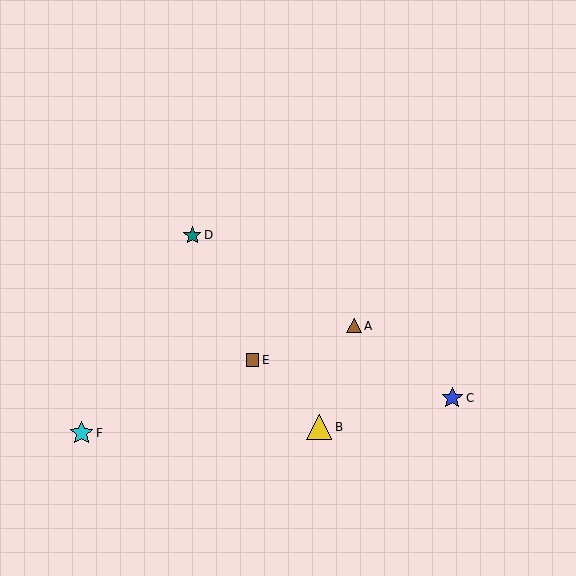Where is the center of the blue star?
The center of the blue star is at (452, 398).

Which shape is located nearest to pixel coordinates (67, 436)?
The cyan star (labeled F) at (81, 433) is nearest to that location.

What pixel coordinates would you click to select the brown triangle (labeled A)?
Click at (354, 326) to select the brown triangle A.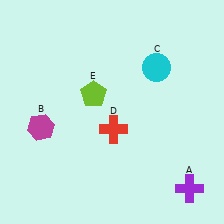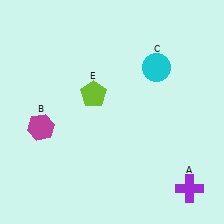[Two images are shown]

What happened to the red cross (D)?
The red cross (D) was removed in Image 2. It was in the bottom-right area of Image 1.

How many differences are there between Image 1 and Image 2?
There is 1 difference between the two images.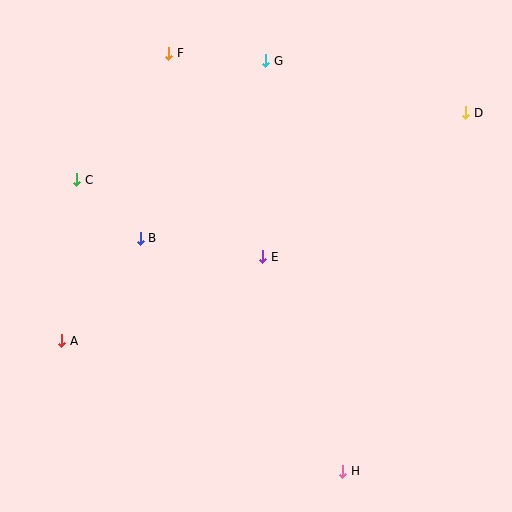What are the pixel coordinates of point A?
Point A is at (62, 341).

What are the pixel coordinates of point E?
Point E is at (263, 257).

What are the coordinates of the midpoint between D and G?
The midpoint between D and G is at (366, 87).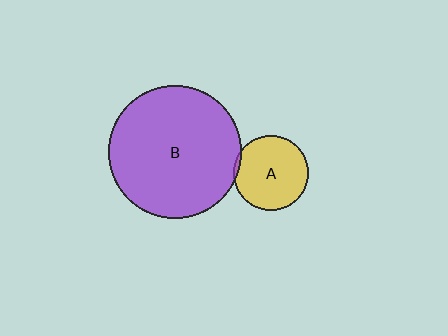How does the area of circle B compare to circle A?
Approximately 3.2 times.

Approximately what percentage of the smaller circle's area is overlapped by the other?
Approximately 5%.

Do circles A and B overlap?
Yes.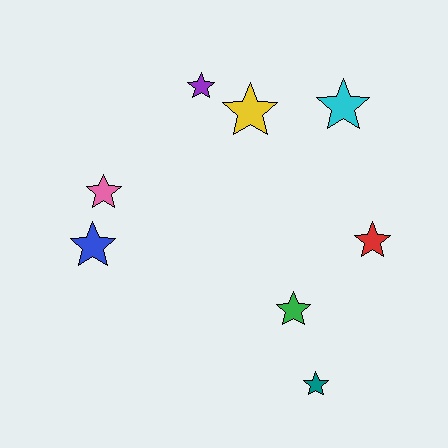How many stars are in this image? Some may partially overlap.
There are 8 stars.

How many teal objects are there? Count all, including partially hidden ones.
There is 1 teal object.